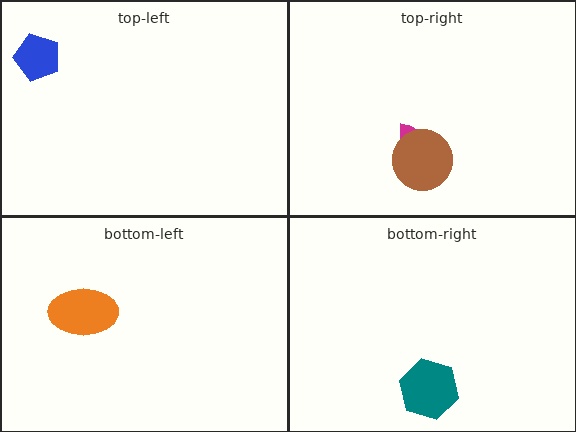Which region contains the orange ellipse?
The bottom-left region.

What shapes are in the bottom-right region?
The teal hexagon.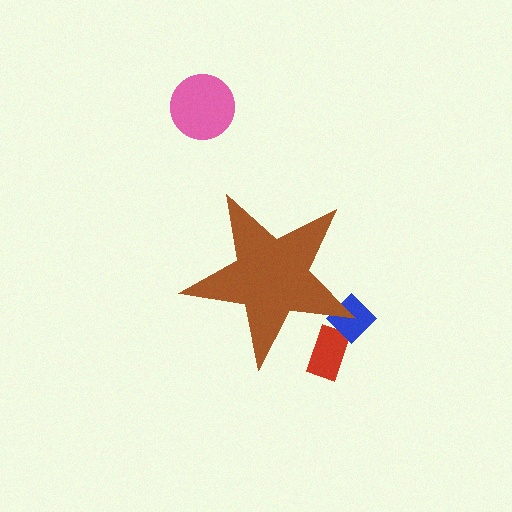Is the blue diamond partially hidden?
Yes, the blue diamond is partially hidden behind the brown star.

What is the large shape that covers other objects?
A brown star.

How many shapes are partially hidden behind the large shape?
2 shapes are partially hidden.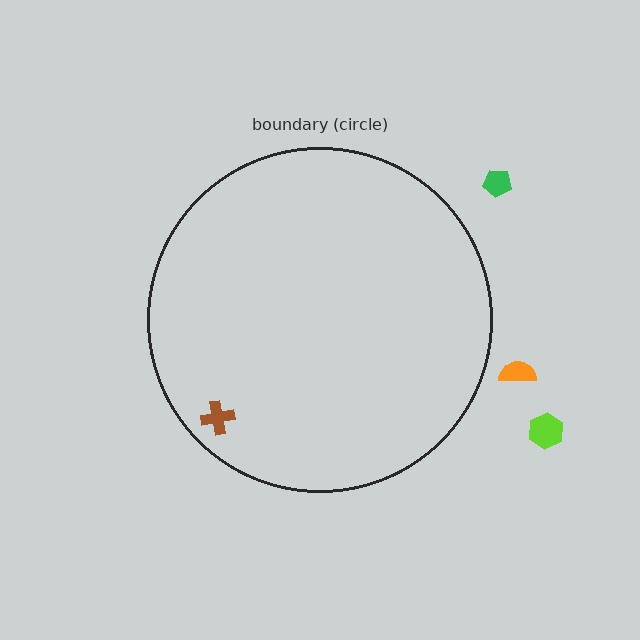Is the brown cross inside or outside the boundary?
Inside.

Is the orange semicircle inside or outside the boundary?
Outside.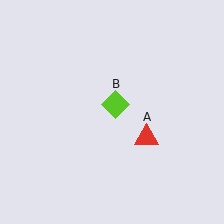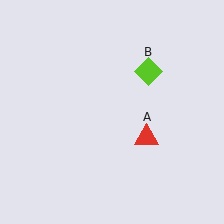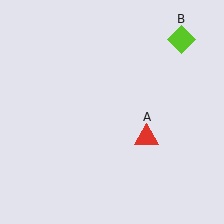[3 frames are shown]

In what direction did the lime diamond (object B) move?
The lime diamond (object B) moved up and to the right.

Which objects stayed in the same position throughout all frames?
Red triangle (object A) remained stationary.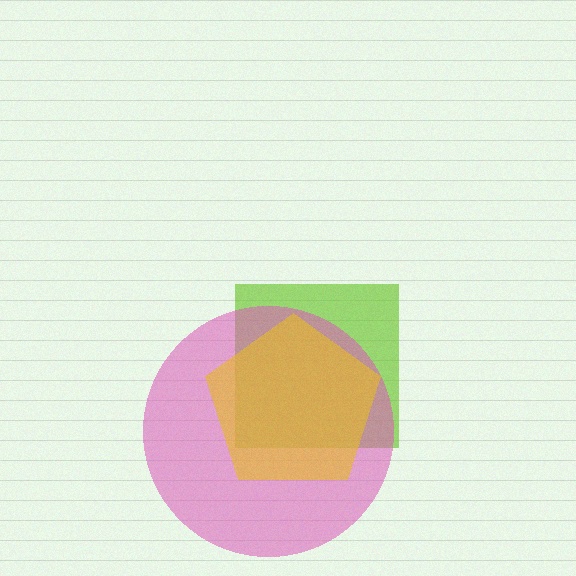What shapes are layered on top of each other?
The layered shapes are: a lime square, a pink circle, a yellow pentagon.